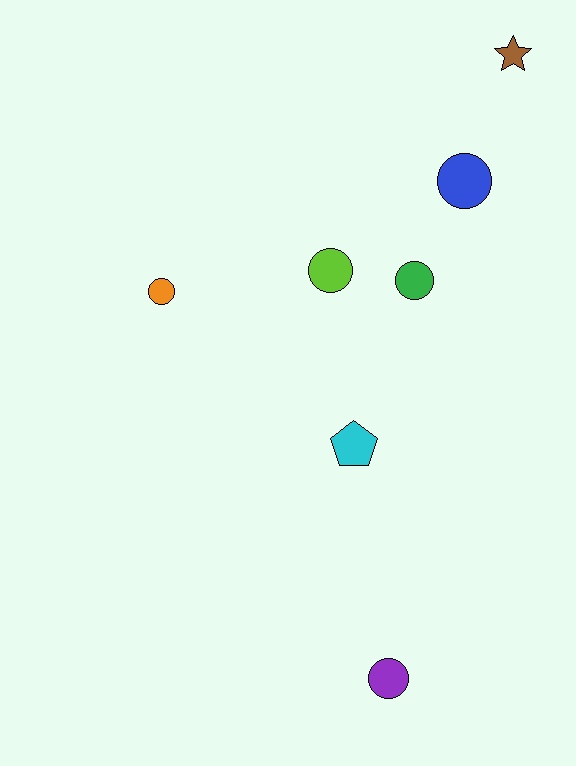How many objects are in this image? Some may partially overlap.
There are 7 objects.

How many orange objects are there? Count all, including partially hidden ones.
There is 1 orange object.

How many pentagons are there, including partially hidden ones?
There is 1 pentagon.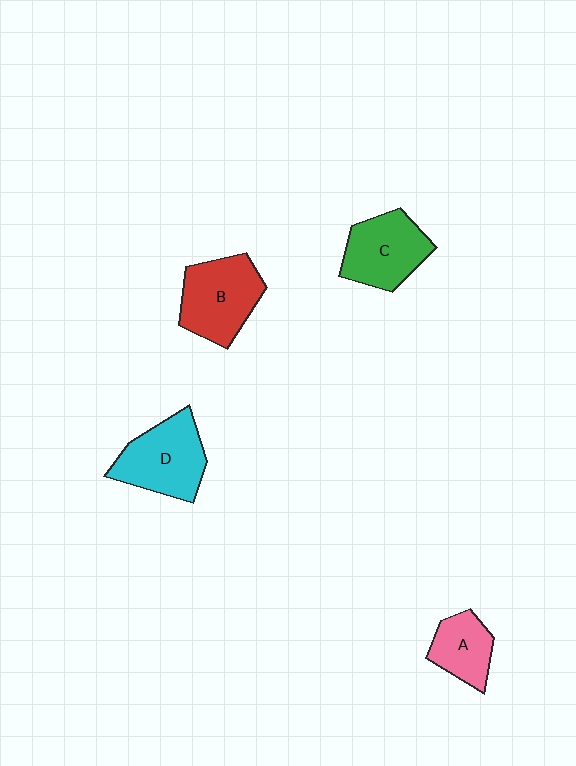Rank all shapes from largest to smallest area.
From largest to smallest: D (cyan), B (red), C (green), A (pink).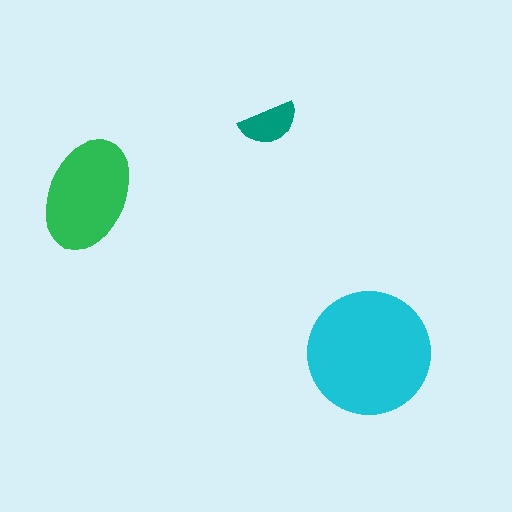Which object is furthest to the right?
The cyan circle is rightmost.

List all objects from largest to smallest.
The cyan circle, the green ellipse, the teal semicircle.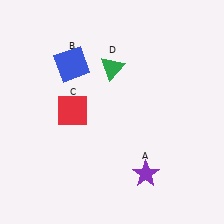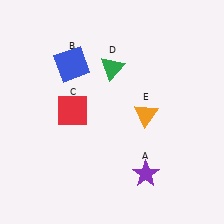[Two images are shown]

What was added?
An orange triangle (E) was added in Image 2.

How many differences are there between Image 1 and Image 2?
There is 1 difference between the two images.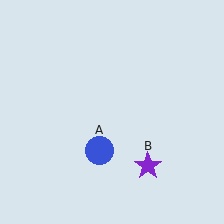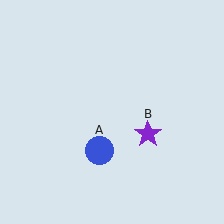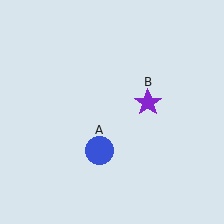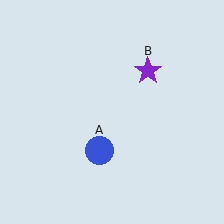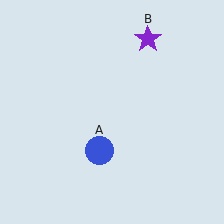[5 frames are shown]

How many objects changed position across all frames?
1 object changed position: purple star (object B).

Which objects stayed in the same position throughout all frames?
Blue circle (object A) remained stationary.